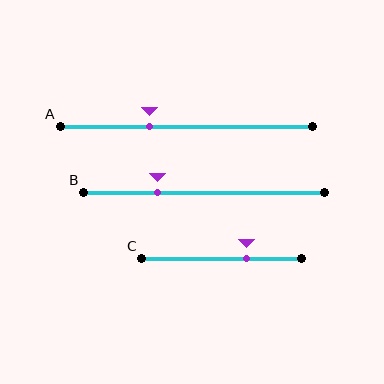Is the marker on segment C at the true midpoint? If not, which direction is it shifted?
No, the marker on segment C is shifted to the right by about 16% of the segment length.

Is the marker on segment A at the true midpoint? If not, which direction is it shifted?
No, the marker on segment A is shifted to the left by about 14% of the segment length.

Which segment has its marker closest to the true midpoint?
Segment A has its marker closest to the true midpoint.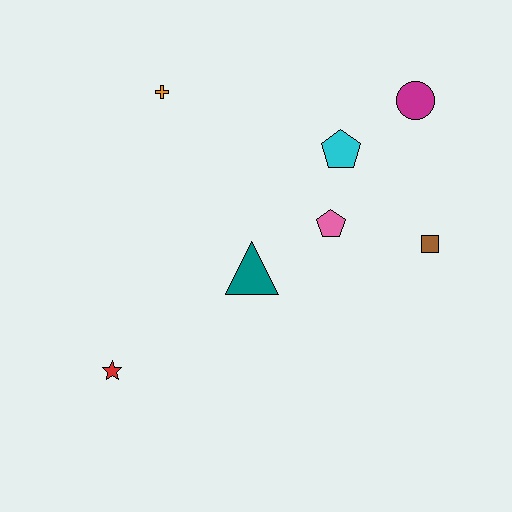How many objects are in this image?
There are 7 objects.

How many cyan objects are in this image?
There is 1 cyan object.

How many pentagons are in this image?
There are 2 pentagons.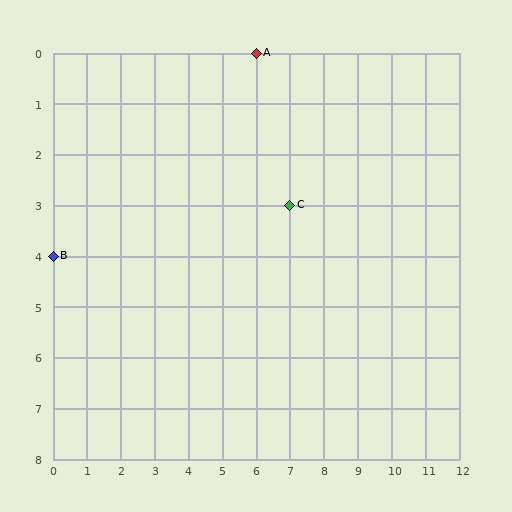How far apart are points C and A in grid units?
Points C and A are 1 column and 3 rows apart (about 3.2 grid units diagonally).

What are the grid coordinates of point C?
Point C is at grid coordinates (7, 3).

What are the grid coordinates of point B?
Point B is at grid coordinates (0, 4).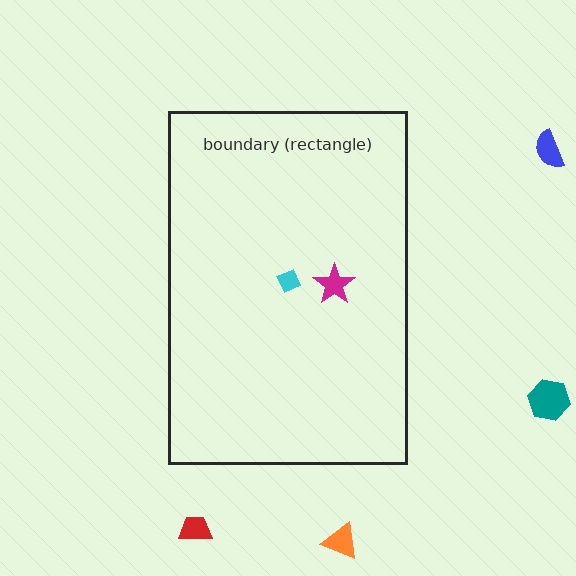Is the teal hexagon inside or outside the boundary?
Outside.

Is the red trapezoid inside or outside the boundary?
Outside.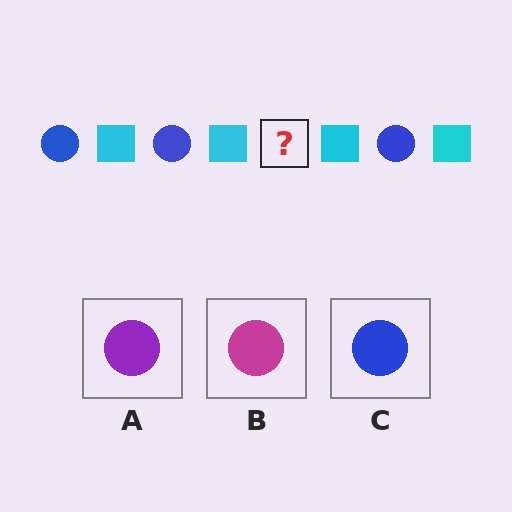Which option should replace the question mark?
Option C.